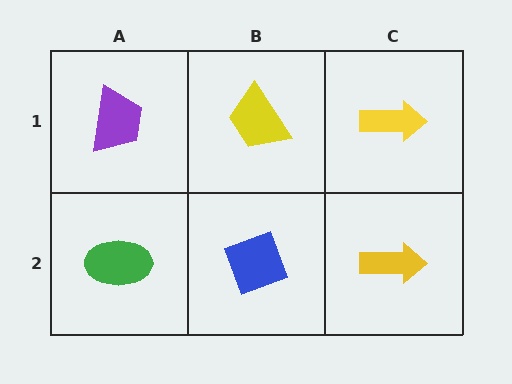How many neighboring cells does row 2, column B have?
3.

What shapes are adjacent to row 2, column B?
A yellow trapezoid (row 1, column B), a green ellipse (row 2, column A), a yellow arrow (row 2, column C).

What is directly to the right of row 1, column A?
A yellow trapezoid.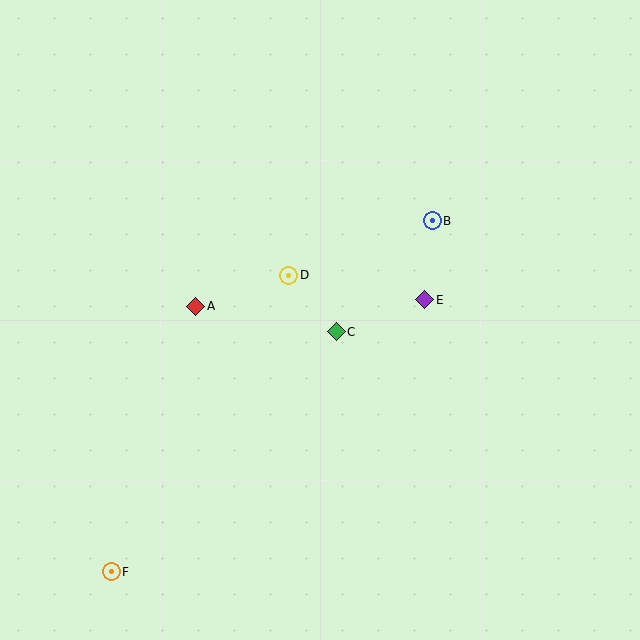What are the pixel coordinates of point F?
Point F is at (111, 572).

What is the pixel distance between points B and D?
The distance between B and D is 154 pixels.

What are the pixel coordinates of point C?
Point C is at (336, 332).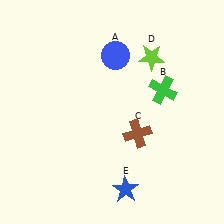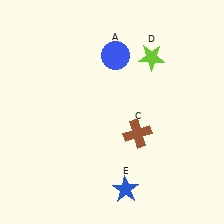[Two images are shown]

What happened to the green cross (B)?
The green cross (B) was removed in Image 2. It was in the top-right area of Image 1.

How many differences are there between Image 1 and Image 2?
There is 1 difference between the two images.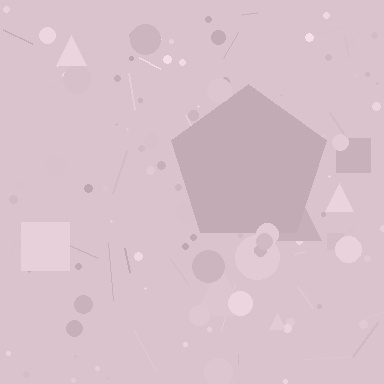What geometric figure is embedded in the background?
A pentagon is embedded in the background.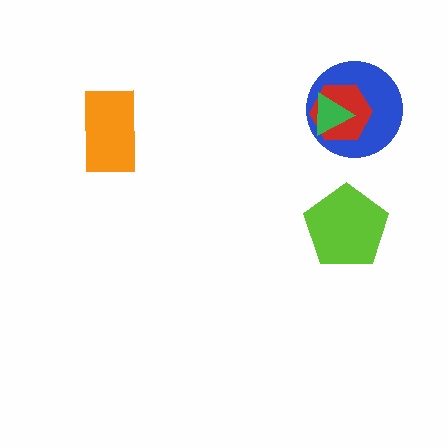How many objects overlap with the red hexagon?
2 objects overlap with the red hexagon.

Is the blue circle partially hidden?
Yes, it is partially covered by another shape.